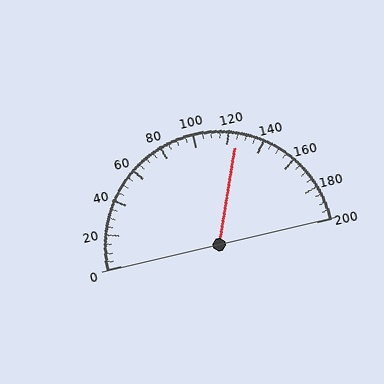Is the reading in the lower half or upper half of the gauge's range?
The reading is in the upper half of the range (0 to 200).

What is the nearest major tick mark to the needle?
The nearest major tick mark is 120.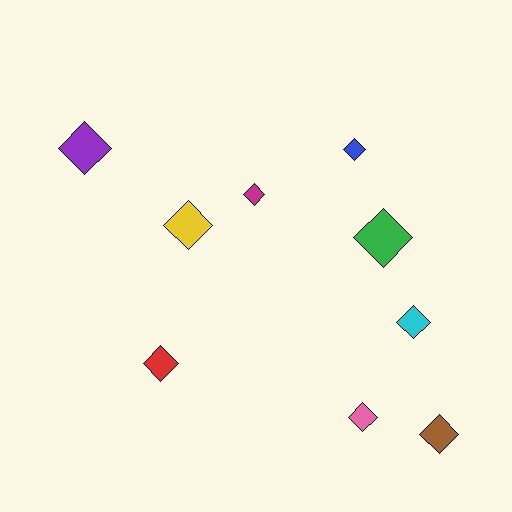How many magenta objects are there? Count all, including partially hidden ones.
There is 1 magenta object.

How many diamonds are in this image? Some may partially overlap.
There are 9 diamonds.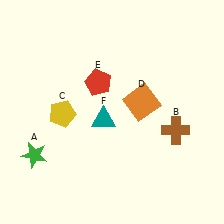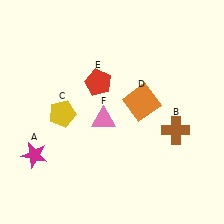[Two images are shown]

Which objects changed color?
A changed from green to magenta. F changed from teal to pink.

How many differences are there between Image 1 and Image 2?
There are 2 differences between the two images.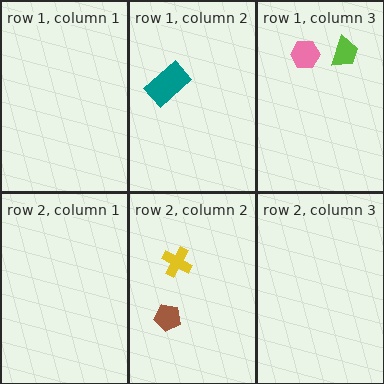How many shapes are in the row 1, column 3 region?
2.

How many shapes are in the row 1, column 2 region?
1.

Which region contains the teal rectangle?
The row 1, column 2 region.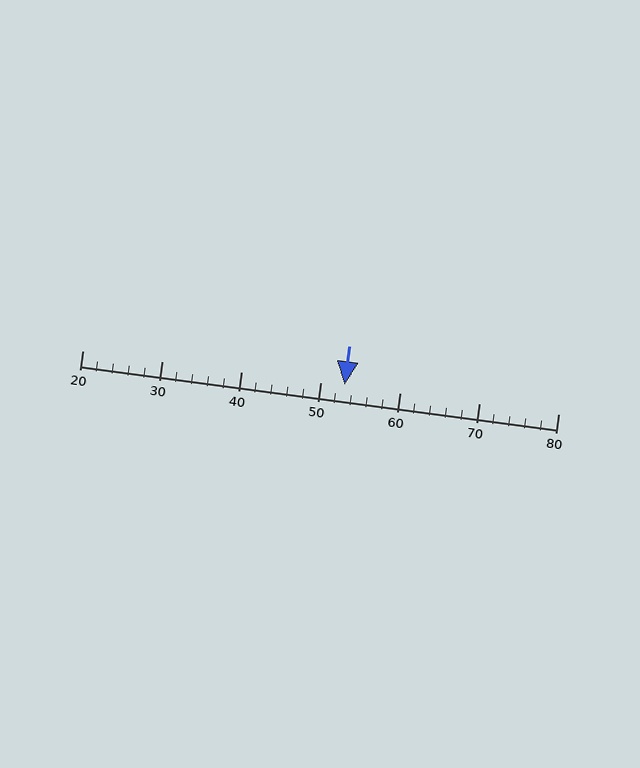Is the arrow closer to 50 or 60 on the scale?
The arrow is closer to 50.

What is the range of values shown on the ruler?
The ruler shows values from 20 to 80.